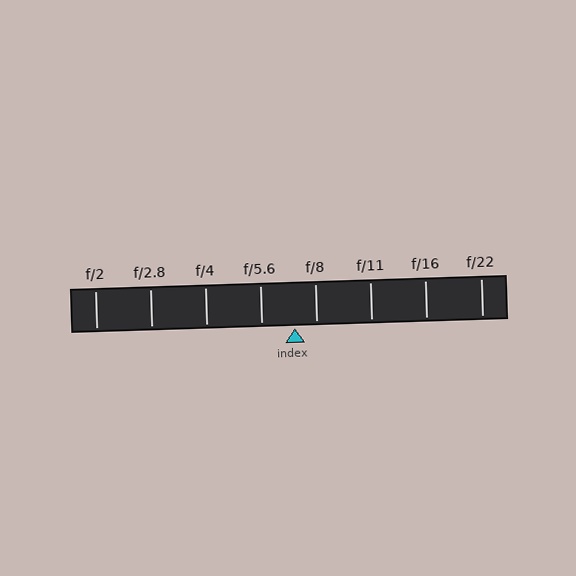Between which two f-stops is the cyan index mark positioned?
The index mark is between f/5.6 and f/8.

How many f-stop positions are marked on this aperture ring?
There are 8 f-stop positions marked.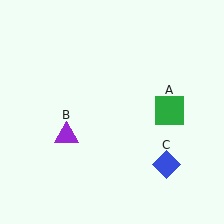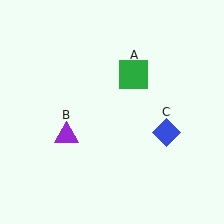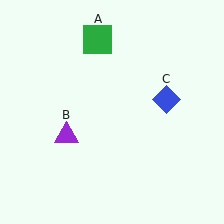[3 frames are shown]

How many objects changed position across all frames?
2 objects changed position: green square (object A), blue diamond (object C).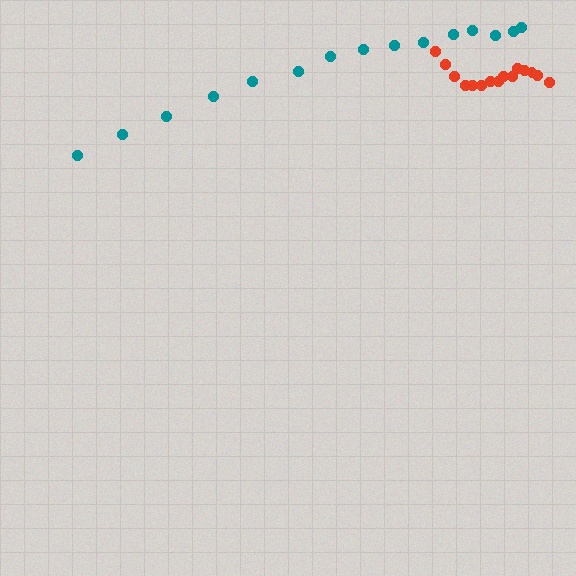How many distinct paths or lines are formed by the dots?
There are 2 distinct paths.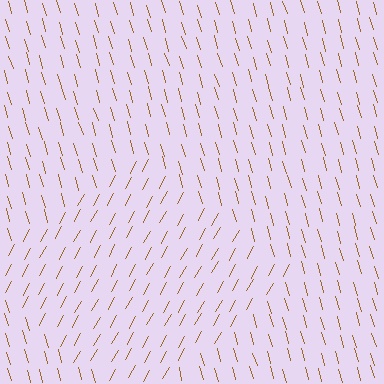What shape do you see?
I see a diamond.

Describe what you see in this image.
The image is filled with small brown line segments. A diamond region in the image has lines oriented differently from the surrounding lines, creating a visible texture boundary.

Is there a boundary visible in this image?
Yes, there is a texture boundary formed by a change in line orientation.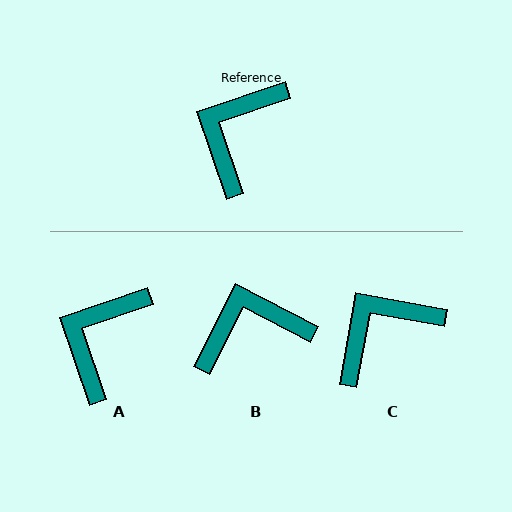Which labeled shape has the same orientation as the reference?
A.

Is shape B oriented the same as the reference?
No, it is off by about 46 degrees.